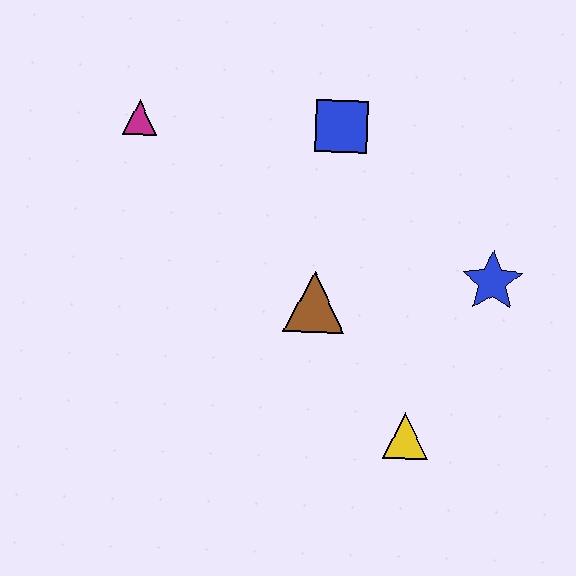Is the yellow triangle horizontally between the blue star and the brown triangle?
Yes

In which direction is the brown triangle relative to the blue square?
The brown triangle is below the blue square.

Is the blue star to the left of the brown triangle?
No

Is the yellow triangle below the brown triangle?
Yes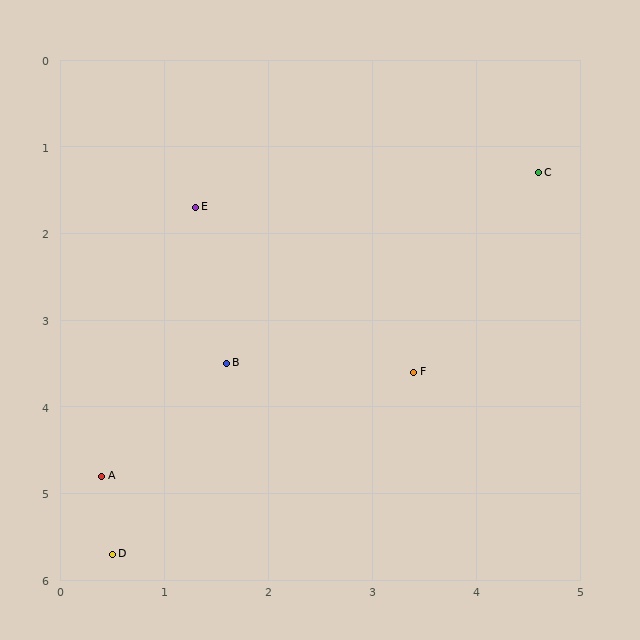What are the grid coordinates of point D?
Point D is at approximately (0.5, 5.7).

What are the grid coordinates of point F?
Point F is at approximately (3.4, 3.6).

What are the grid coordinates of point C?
Point C is at approximately (4.6, 1.3).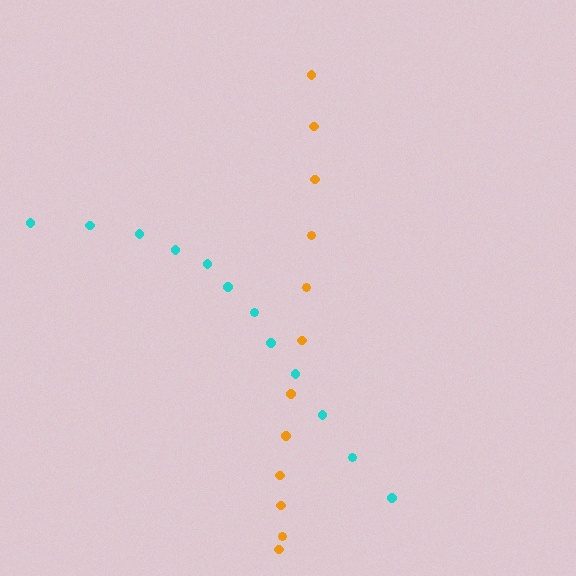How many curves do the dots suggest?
There are 2 distinct paths.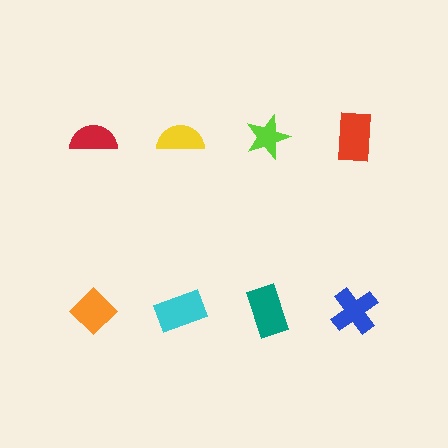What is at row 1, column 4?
A red rectangle.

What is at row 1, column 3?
A lime star.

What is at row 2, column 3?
A teal rectangle.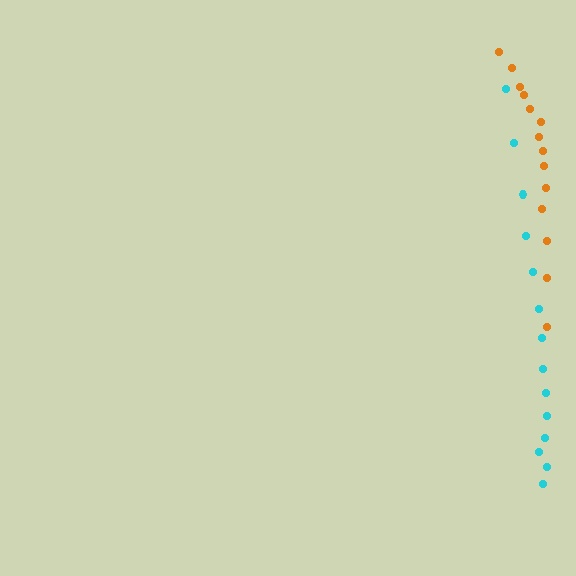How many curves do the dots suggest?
There are 2 distinct paths.